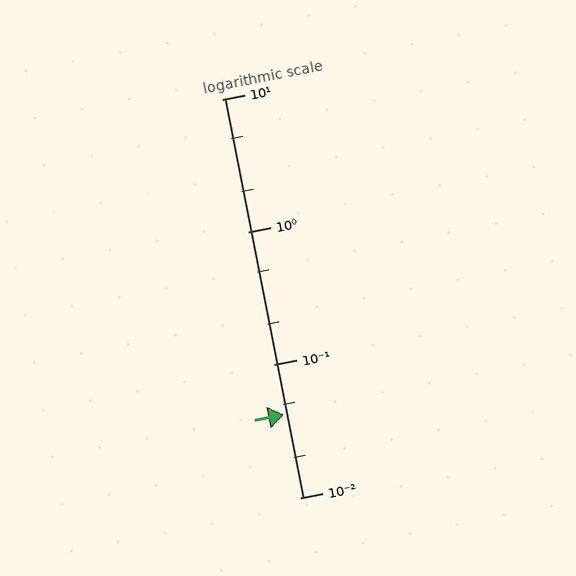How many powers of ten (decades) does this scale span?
The scale spans 3 decades, from 0.01 to 10.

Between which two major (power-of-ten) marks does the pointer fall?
The pointer is between 0.01 and 0.1.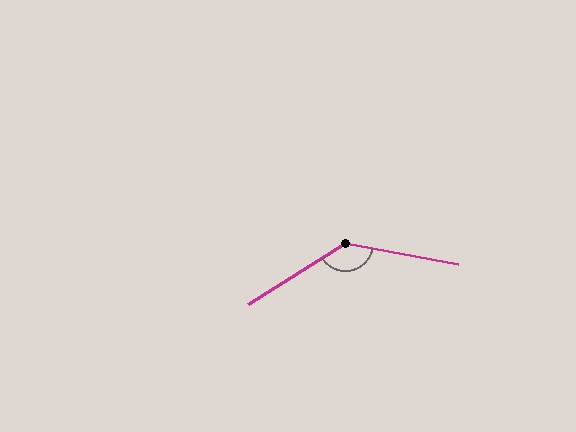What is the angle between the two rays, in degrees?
Approximately 138 degrees.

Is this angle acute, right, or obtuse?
It is obtuse.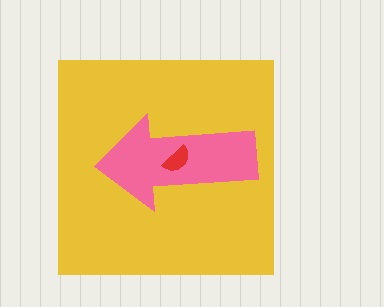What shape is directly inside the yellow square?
The pink arrow.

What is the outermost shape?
The yellow square.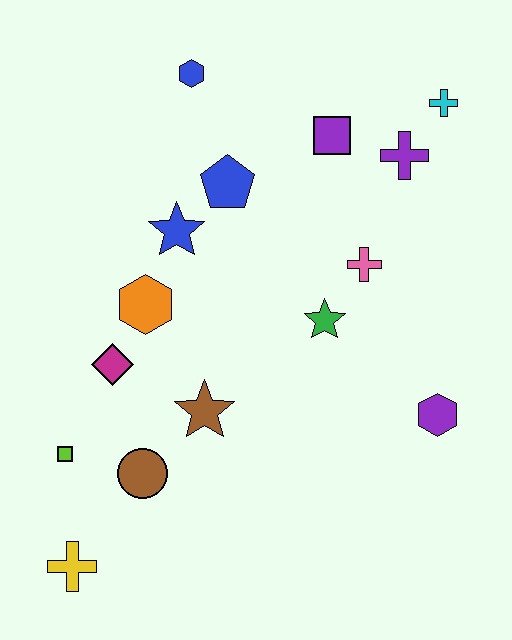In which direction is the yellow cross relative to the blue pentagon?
The yellow cross is below the blue pentagon.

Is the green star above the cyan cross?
No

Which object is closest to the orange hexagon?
The magenta diamond is closest to the orange hexagon.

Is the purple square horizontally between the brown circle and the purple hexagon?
Yes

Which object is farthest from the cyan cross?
The yellow cross is farthest from the cyan cross.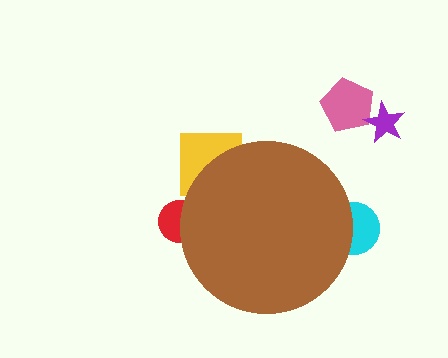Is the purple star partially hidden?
No, the purple star is fully visible.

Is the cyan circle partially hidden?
Yes, the cyan circle is partially hidden behind the brown circle.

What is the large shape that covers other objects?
A brown circle.